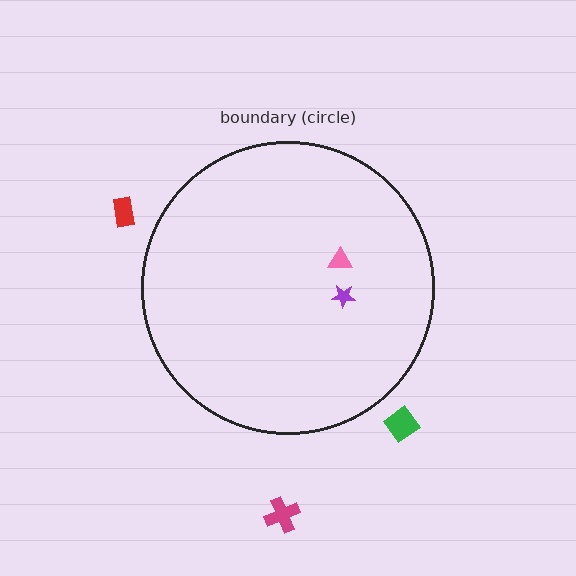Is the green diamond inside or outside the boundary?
Outside.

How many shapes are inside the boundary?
2 inside, 3 outside.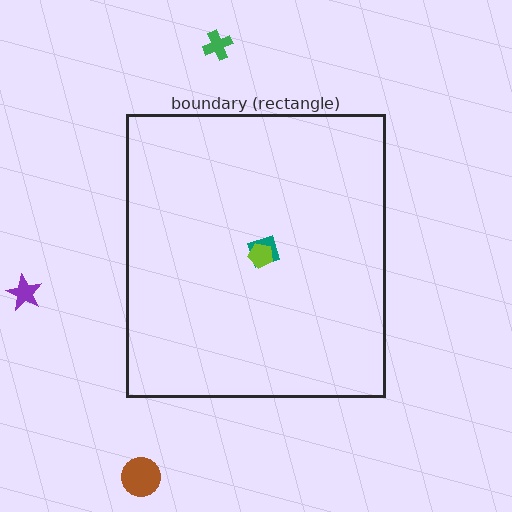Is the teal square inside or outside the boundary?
Inside.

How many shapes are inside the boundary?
2 inside, 3 outside.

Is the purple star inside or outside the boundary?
Outside.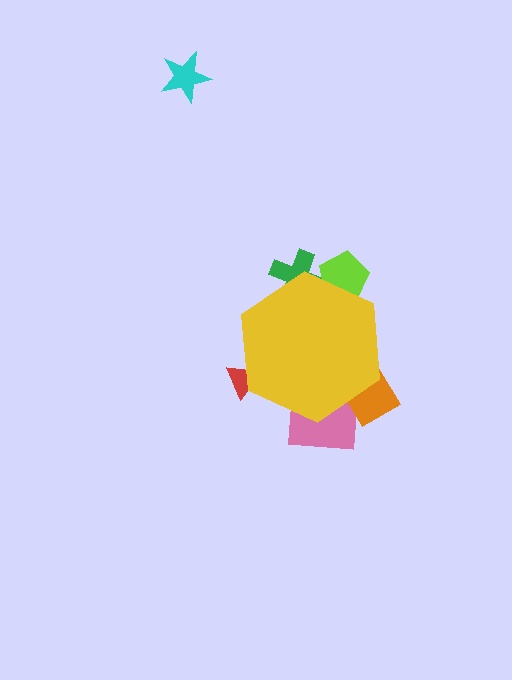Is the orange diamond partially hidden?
Yes, the orange diamond is partially hidden behind the yellow hexagon.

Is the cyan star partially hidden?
No, the cyan star is fully visible.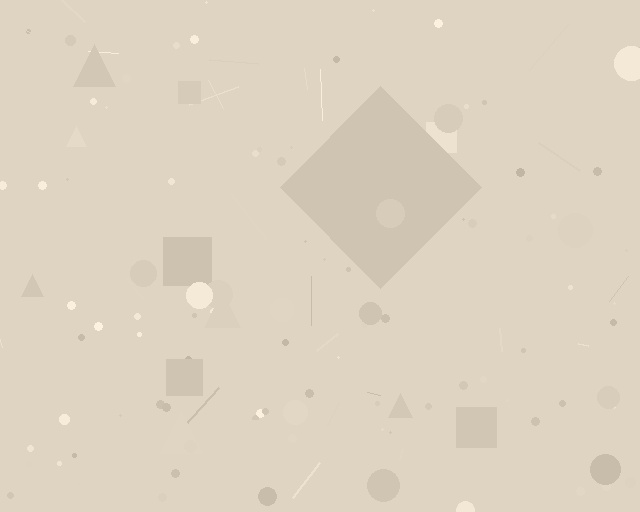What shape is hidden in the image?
A diamond is hidden in the image.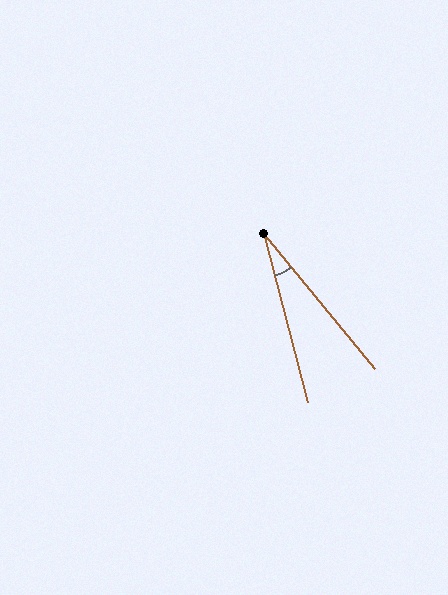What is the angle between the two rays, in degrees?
Approximately 25 degrees.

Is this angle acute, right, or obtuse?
It is acute.